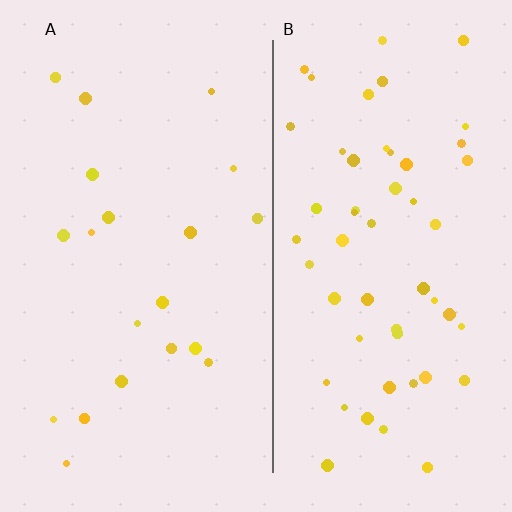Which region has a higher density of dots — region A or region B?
B (the right).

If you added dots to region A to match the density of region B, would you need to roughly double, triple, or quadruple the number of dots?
Approximately triple.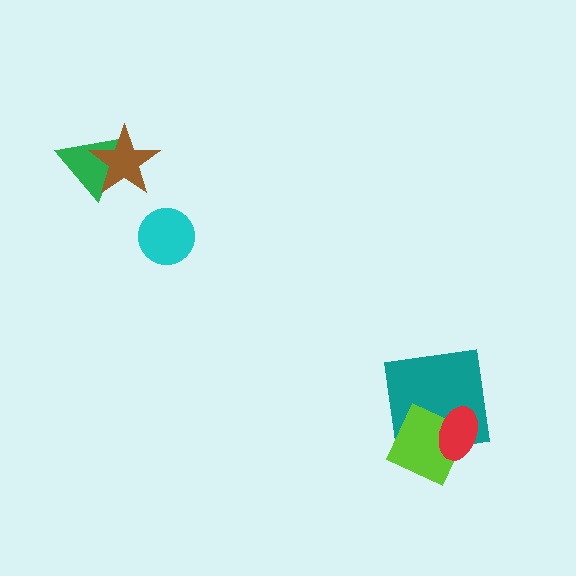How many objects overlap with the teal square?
2 objects overlap with the teal square.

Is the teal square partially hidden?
Yes, it is partially covered by another shape.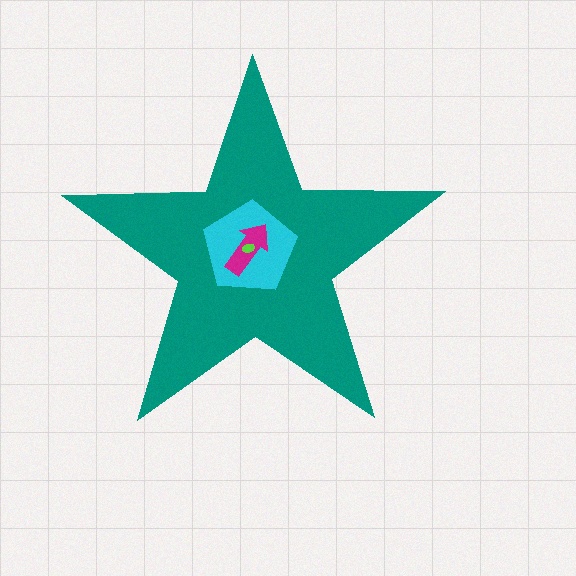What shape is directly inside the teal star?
The cyan pentagon.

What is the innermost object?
The lime ellipse.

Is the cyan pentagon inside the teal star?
Yes.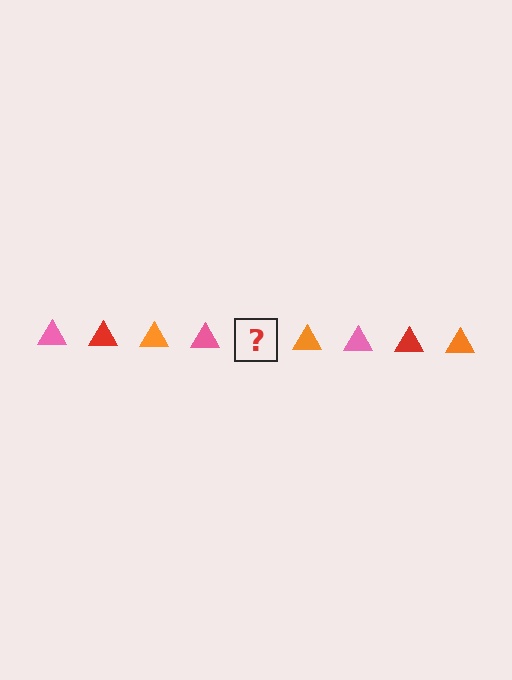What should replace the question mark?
The question mark should be replaced with a red triangle.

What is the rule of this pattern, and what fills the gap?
The rule is that the pattern cycles through pink, red, orange triangles. The gap should be filled with a red triangle.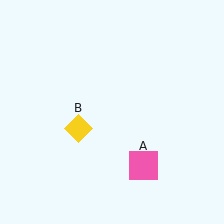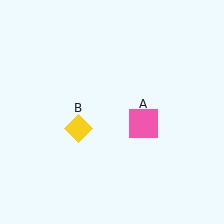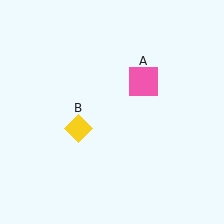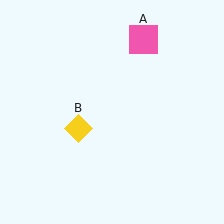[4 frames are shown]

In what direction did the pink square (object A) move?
The pink square (object A) moved up.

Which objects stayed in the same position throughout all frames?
Yellow diamond (object B) remained stationary.